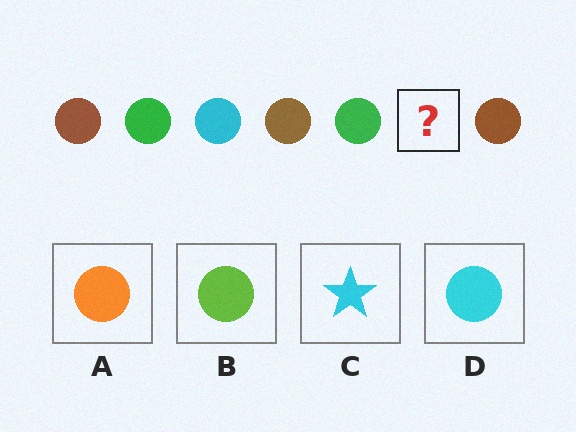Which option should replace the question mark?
Option D.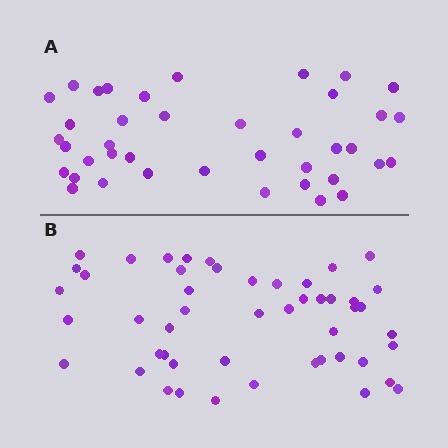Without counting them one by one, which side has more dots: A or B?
Region B (the bottom region) has more dots.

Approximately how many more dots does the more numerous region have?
Region B has roughly 8 or so more dots than region A.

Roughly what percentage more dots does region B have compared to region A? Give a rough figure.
About 20% more.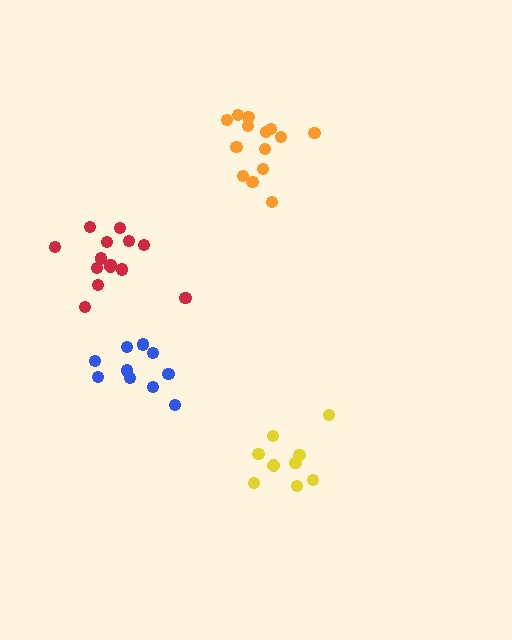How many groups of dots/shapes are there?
There are 4 groups.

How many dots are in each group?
Group 1: 14 dots, Group 2: 10 dots, Group 3: 14 dots, Group 4: 9 dots (47 total).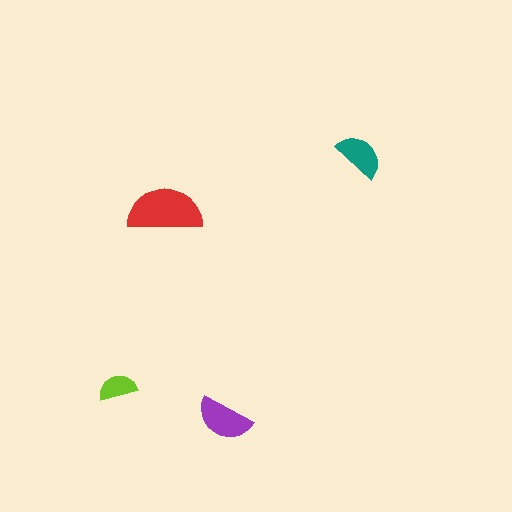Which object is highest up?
The teal semicircle is topmost.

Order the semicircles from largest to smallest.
the red one, the purple one, the teal one, the lime one.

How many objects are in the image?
There are 4 objects in the image.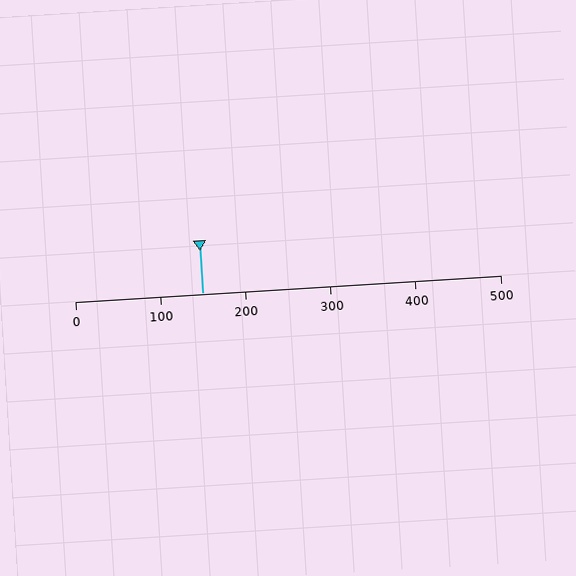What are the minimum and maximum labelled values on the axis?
The axis runs from 0 to 500.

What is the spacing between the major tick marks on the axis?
The major ticks are spaced 100 apart.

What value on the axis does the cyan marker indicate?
The marker indicates approximately 150.